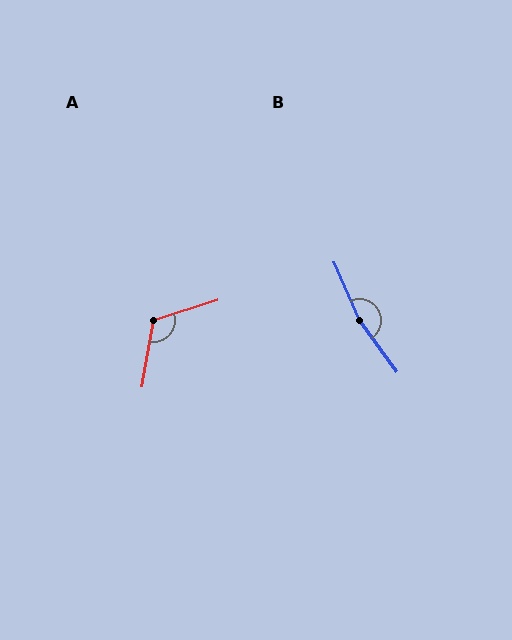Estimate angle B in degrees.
Approximately 168 degrees.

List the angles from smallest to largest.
A (118°), B (168°).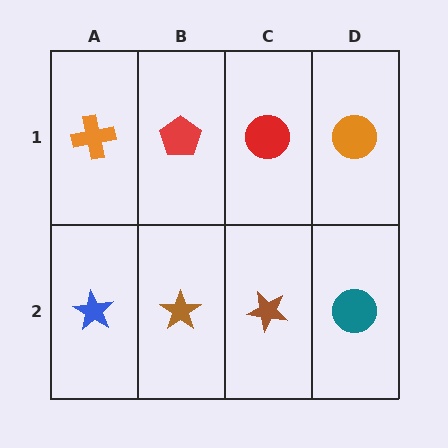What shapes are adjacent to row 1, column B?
A brown star (row 2, column B), an orange cross (row 1, column A), a red circle (row 1, column C).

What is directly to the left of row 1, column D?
A red circle.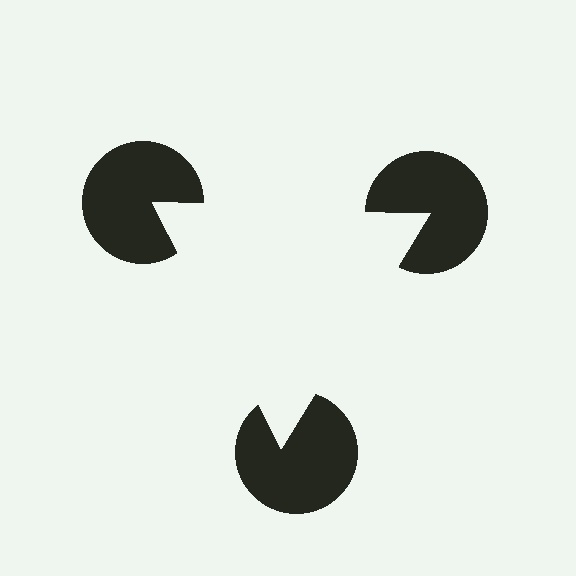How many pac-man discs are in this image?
There are 3 — one at each vertex of the illusory triangle.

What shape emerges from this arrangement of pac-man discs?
An illusory triangle — its edges are inferred from the aligned wedge cuts in the pac-man discs, not physically drawn.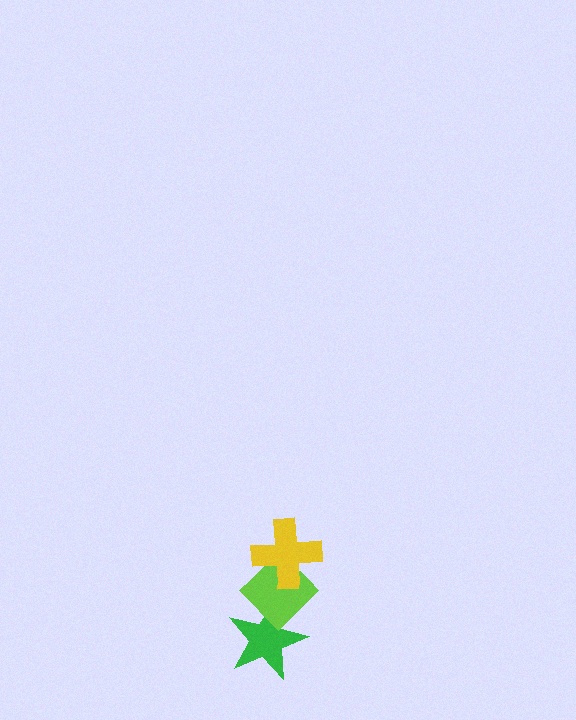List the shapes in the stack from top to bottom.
From top to bottom: the yellow cross, the lime diamond, the green star.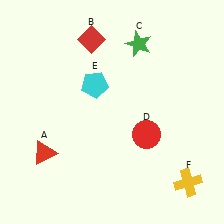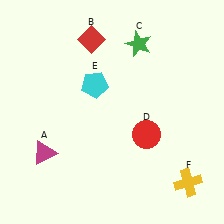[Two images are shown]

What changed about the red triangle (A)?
In Image 1, A is red. In Image 2, it changed to magenta.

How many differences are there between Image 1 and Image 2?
There is 1 difference between the two images.